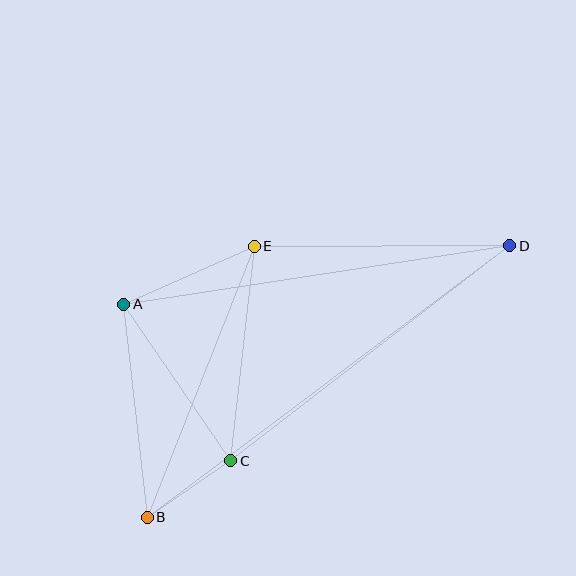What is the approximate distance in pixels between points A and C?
The distance between A and C is approximately 190 pixels.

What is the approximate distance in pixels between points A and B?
The distance between A and B is approximately 214 pixels.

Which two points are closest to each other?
Points B and C are closest to each other.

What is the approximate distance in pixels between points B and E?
The distance between B and E is approximately 291 pixels.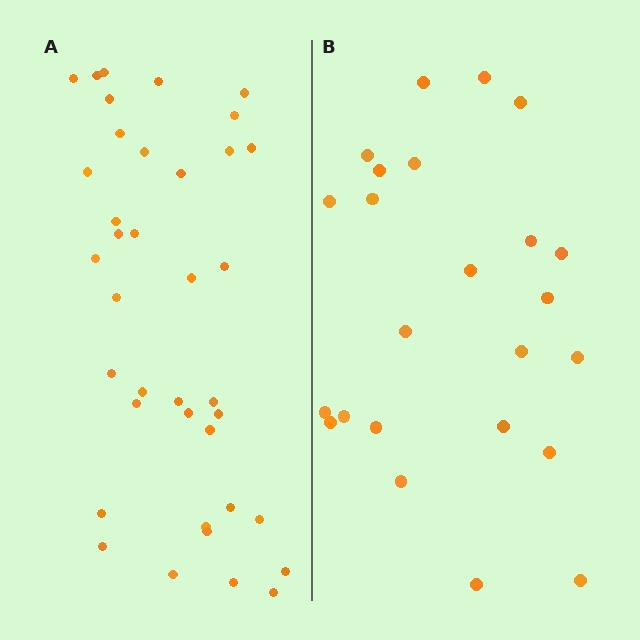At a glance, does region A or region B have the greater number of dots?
Region A (the left region) has more dots.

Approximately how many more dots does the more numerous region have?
Region A has approximately 15 more dots than region B.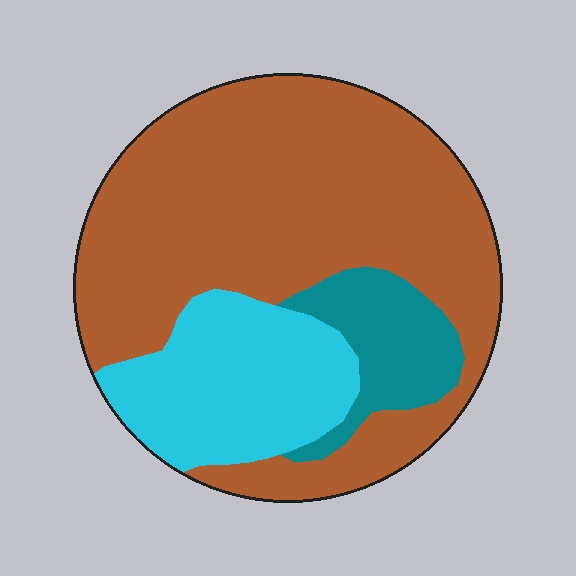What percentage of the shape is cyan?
Cyan covers roughly 20% of the shape.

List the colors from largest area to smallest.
From largest to smallest: brown, cyan, teal.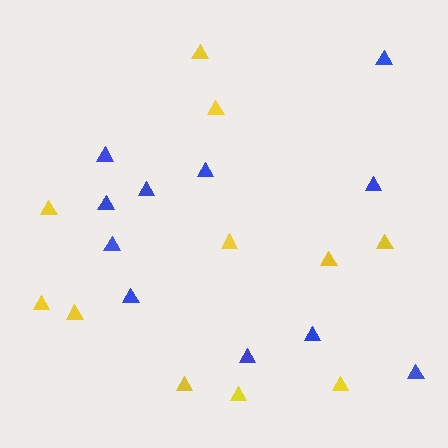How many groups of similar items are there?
There are 2 groups: one group of yellow triangles (11) and one group of blue triangles (11).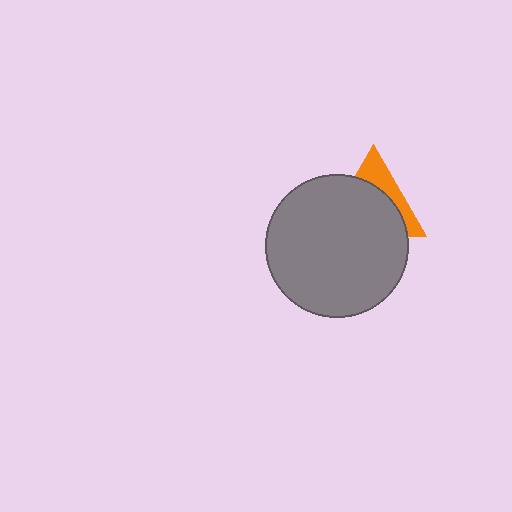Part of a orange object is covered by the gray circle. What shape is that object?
It is a triangle.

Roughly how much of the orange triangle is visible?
A small part of it is visible (roughly 32%).